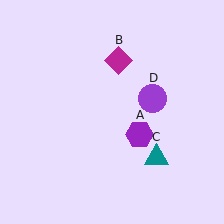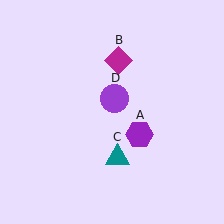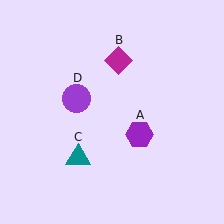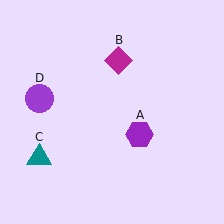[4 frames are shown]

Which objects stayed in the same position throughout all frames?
Purple hexagon (object A) and magenta diamond (object B) remained stationary.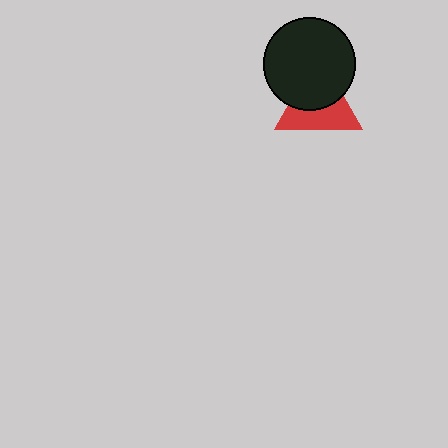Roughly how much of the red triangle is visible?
About half of it is visible (roughly 50%).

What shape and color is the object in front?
The object in front is a black circle.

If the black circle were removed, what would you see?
You would see the complete red triangle.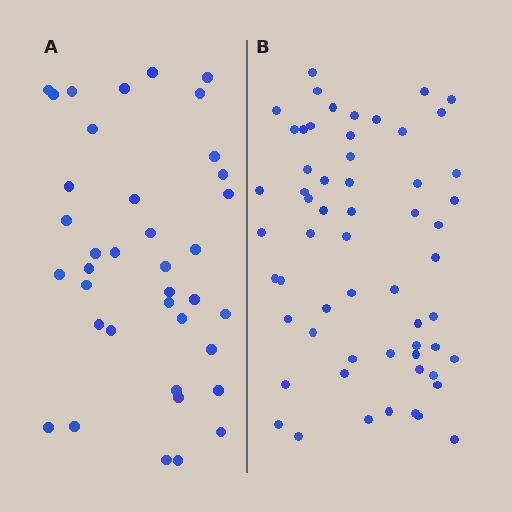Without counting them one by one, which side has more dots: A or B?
Region B (the right region) has more dots.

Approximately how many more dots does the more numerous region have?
Region B has approximately 20 more dots than region A.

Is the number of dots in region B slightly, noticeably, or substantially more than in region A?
Region B has substantially more. The ratio is roughly 1.6 to 1.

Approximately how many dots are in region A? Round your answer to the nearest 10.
About 40 dots. (The exact count is 38, which rounds to 40.)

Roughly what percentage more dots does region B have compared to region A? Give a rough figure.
About 55% more.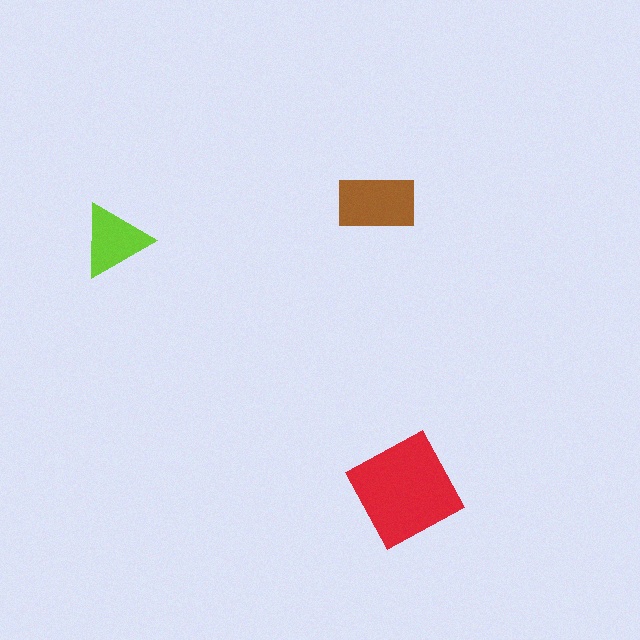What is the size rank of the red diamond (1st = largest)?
1st.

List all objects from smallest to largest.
The lime triangle, the brown rectangle, the red diamond.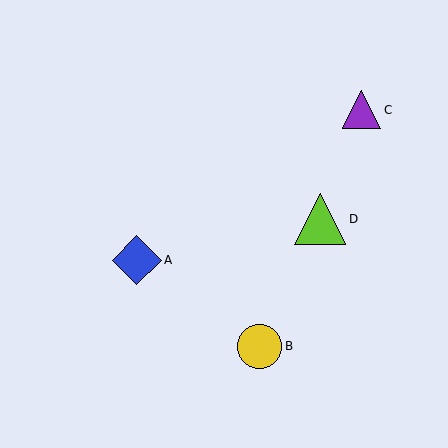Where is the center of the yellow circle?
The center of the yellow circle is at (259, 346).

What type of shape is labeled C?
Shape C is a purple triangle.